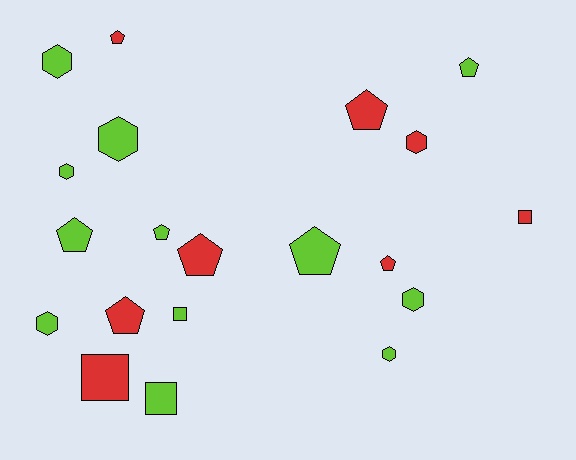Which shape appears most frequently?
Pentagon, with 9 objects.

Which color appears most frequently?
Lime, with 12 objects.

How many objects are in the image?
There are 20 objects.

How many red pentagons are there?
There are 5 red pentagons.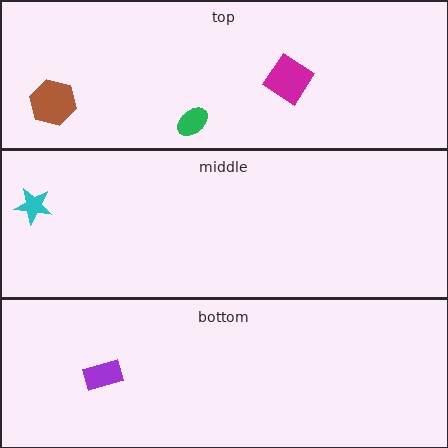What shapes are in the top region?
The brown hexagon, the magenta diamond, the green ellipse.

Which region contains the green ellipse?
The top region.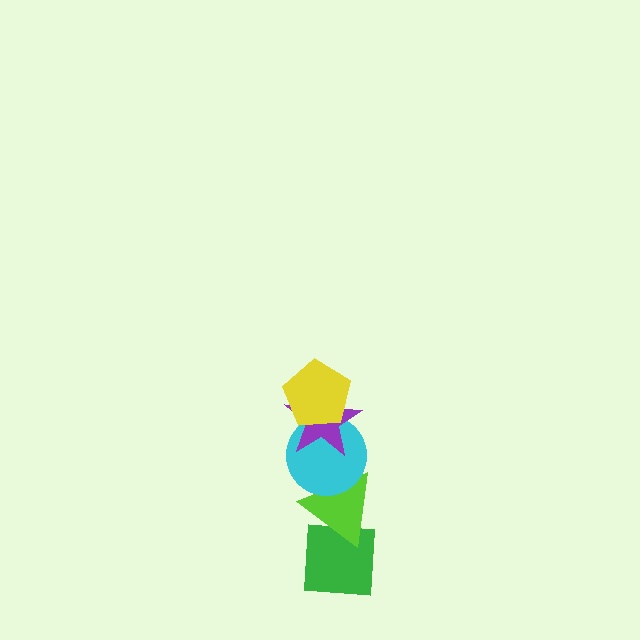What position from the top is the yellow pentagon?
The yellow pentagon is 1st from the top.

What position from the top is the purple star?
The purple star is 2nd from the top.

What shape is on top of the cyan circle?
The purple star is on top of the cyan circle.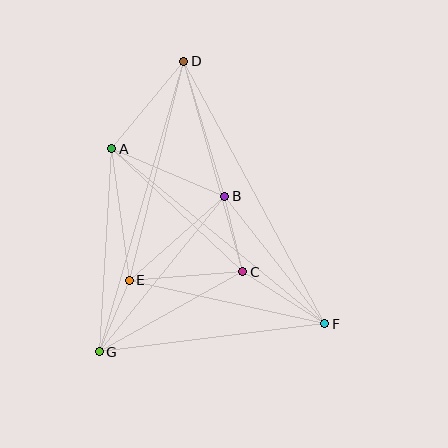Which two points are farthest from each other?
Points D and G are farthest from each other.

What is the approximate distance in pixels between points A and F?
The distance between A and F is approximately 276 pixels.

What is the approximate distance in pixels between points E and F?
The distance between E and F is approximately 201 pixels.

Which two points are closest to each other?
Points E and G are closest to each other.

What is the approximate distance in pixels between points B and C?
The distance between B and C is approximately 78 pixels.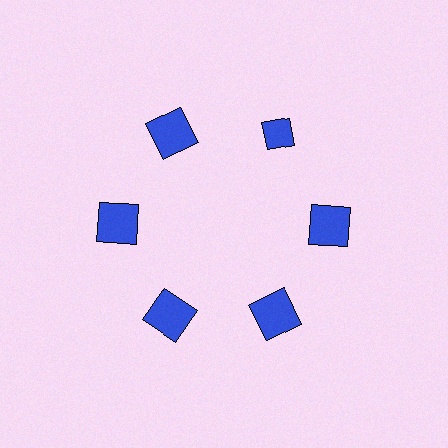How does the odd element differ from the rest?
It has a different shape: diamond instead of square.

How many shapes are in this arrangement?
There are 6 shapes arranged in a ring pattern.